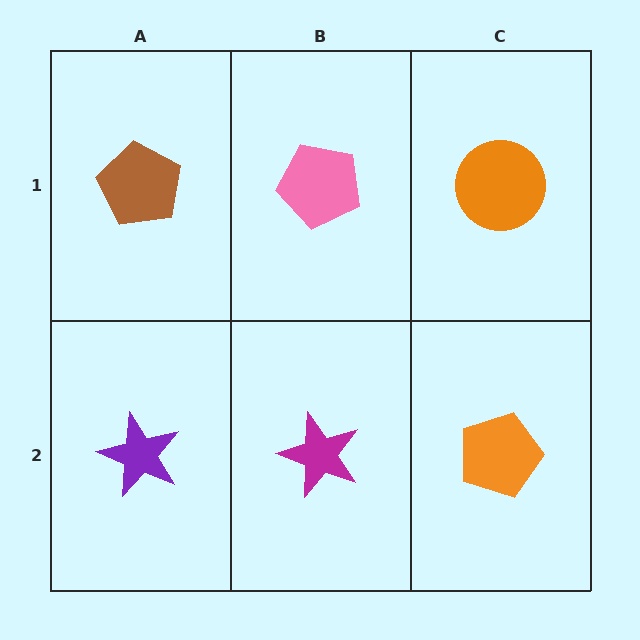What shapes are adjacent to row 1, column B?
A magenta star (row 2, column B), a brown pentagon (row 1, column A), an orange circle (row 1, column C).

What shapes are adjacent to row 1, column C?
An orange pentagon (row 2, column C), a pink pentagon (row 1, column B).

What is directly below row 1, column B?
A magenta star.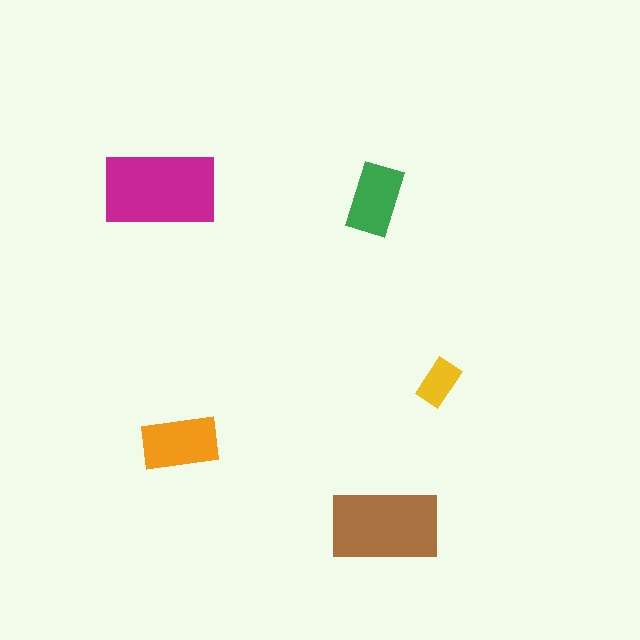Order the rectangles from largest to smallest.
the magenta one, the brown one, the orange one, the green one, the yellow one.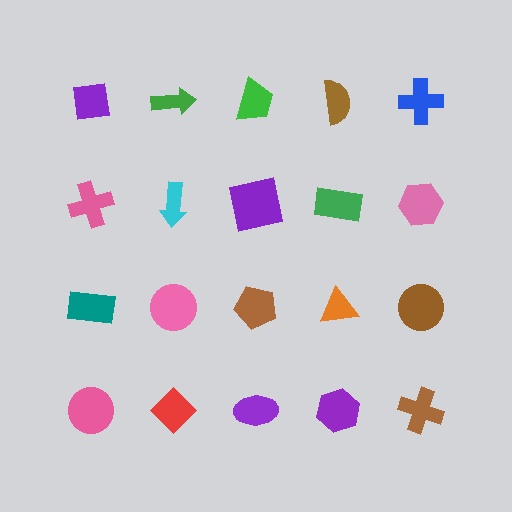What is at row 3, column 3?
A brown pentagon.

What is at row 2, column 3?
A purple square.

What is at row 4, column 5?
A brown cross.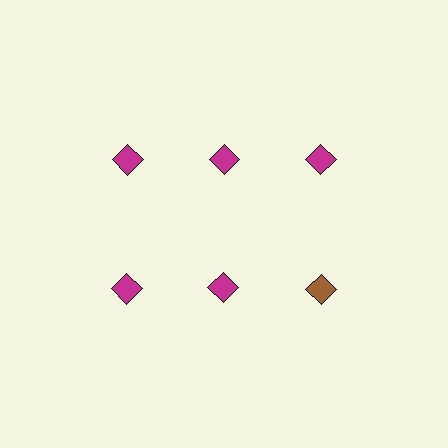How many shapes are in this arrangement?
There are 6 shapes arranged in a grid pattern.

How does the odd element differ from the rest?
It has a different color: brown instead of magenta.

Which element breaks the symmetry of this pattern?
The brown diamond in the second row, center column breaks the symmetry. All other shapes are magenta diamonds.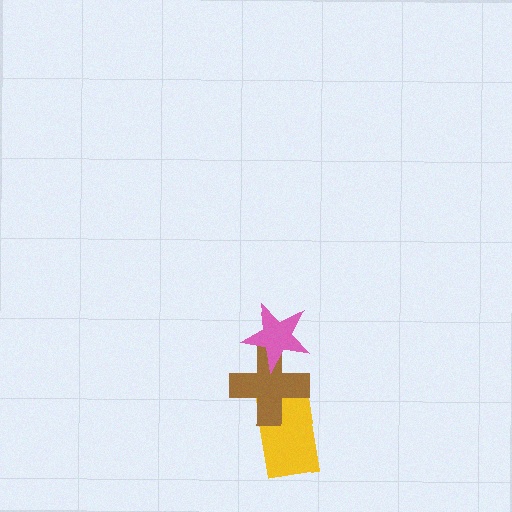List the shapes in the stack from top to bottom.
From top to bottom: the pink star, the brown cross, the yellow rectangle.